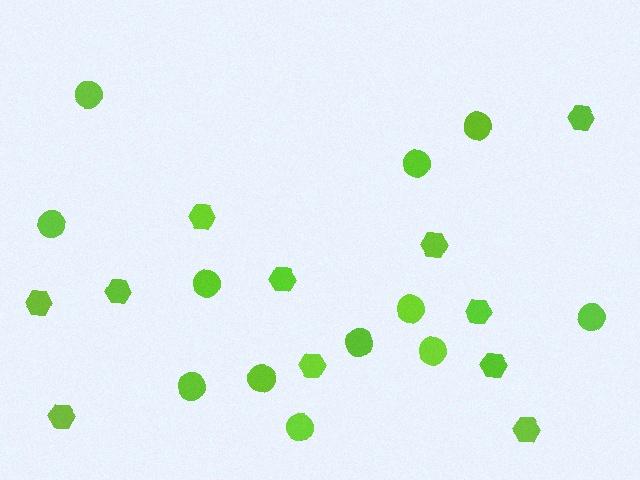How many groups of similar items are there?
There are 2 groups: one group of circles (12) and one group of hexagons (11).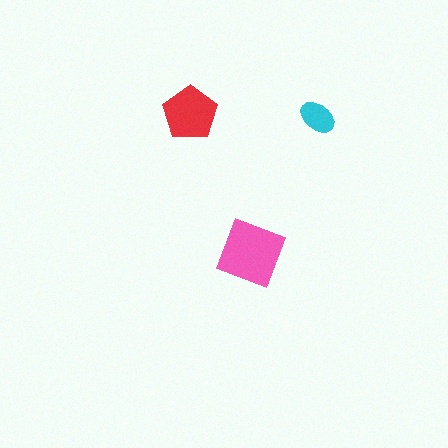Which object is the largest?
The pink square.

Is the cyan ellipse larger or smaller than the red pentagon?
Smaller.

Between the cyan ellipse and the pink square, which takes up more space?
The pink square.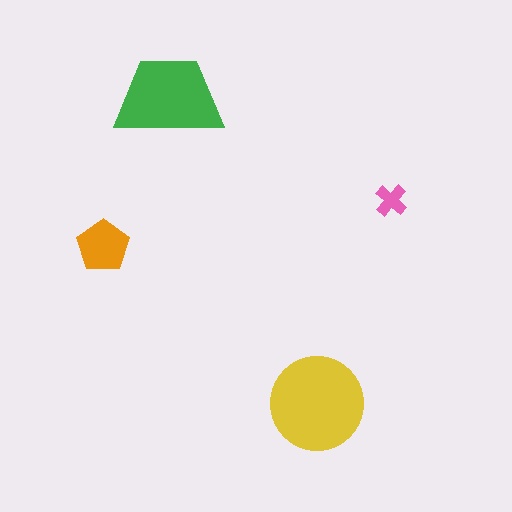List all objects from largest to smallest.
The yellow circle, the green trapezoid, the orange pentagon, the pink cross.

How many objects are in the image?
There are 4 objects in the image.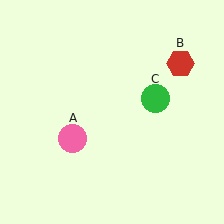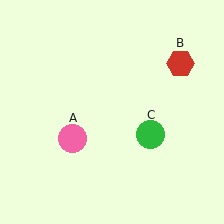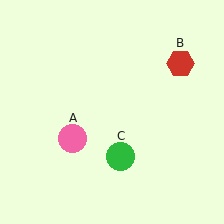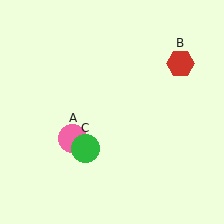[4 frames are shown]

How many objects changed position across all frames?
1 object changed position: green circle (object C).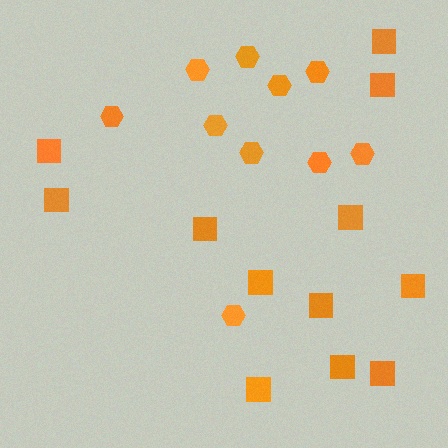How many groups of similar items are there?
There are 2 groups: one group of squares (12) and one group of hexagons (10).